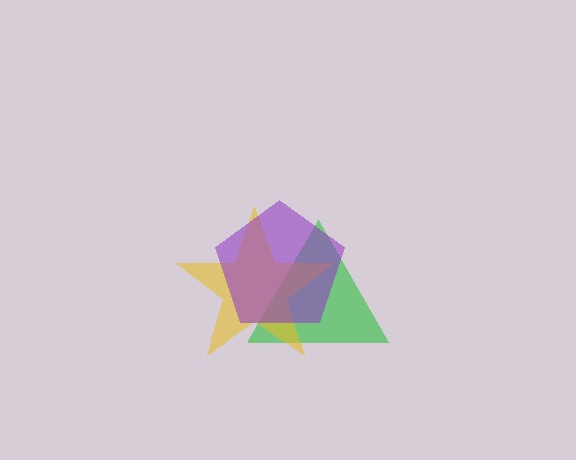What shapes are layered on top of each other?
The layered shapes are: a green triangle, a yellow star, a purple pentagon.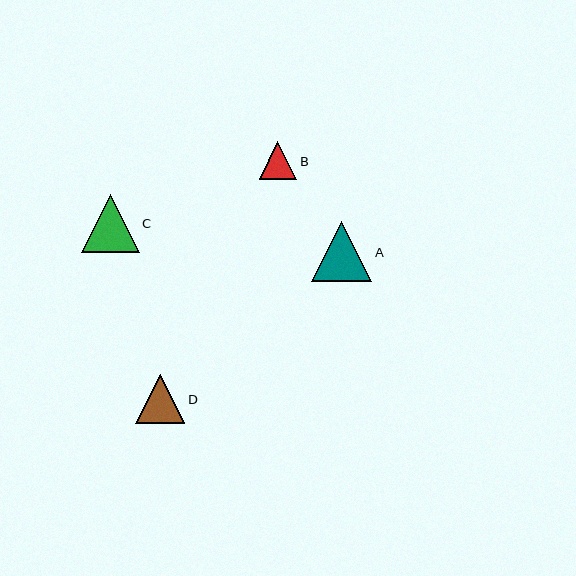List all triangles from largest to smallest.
From largest to smallest: A, C, D, B.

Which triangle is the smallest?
Triangle B is the smallest with a size of approximately 37 pixels.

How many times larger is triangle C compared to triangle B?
Triangle C is approximately 1.6 times the size of triangle B.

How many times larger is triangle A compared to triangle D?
Triangle A is approximately 1.2 times the size of triangle D.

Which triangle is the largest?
Triangle A is the largest with a size of approximately 60 pixels.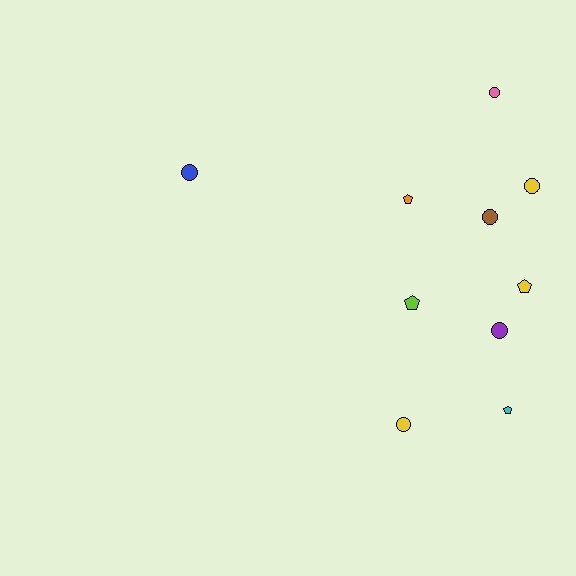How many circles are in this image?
There are 6 circles.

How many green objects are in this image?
There are no green objects.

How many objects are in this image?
There are 10 objects.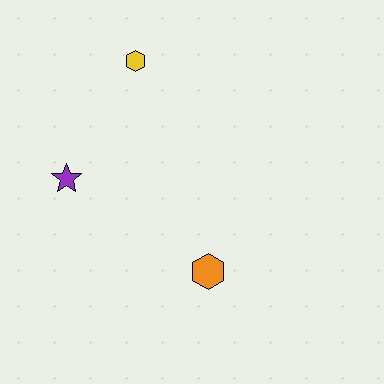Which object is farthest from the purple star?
The orange hexagon is farthest from the purple star.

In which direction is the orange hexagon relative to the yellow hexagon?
The orange hexagon is below the yellow hexagon.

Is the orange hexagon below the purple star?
Yes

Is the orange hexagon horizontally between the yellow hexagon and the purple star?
No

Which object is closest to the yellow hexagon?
The purple star is closest to the yellow hexagon.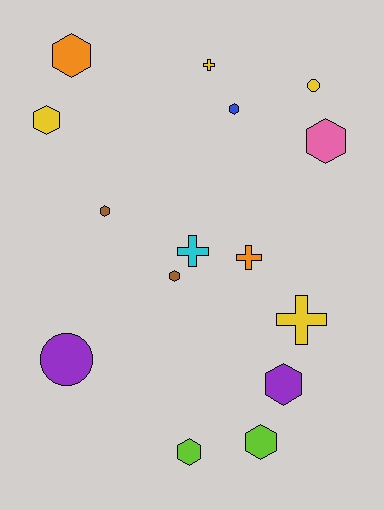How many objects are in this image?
There are 15 objects.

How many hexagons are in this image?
There are 9 hexagons.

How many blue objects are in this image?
There is 1 blue object.